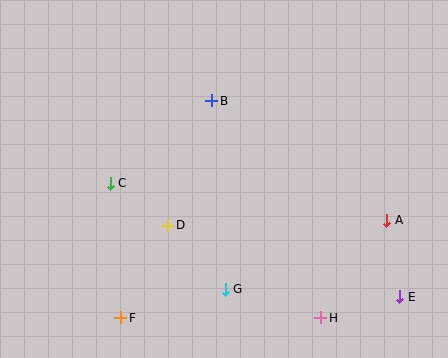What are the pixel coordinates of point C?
Point C is at (110, 183).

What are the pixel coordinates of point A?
Point A is at (387, 220).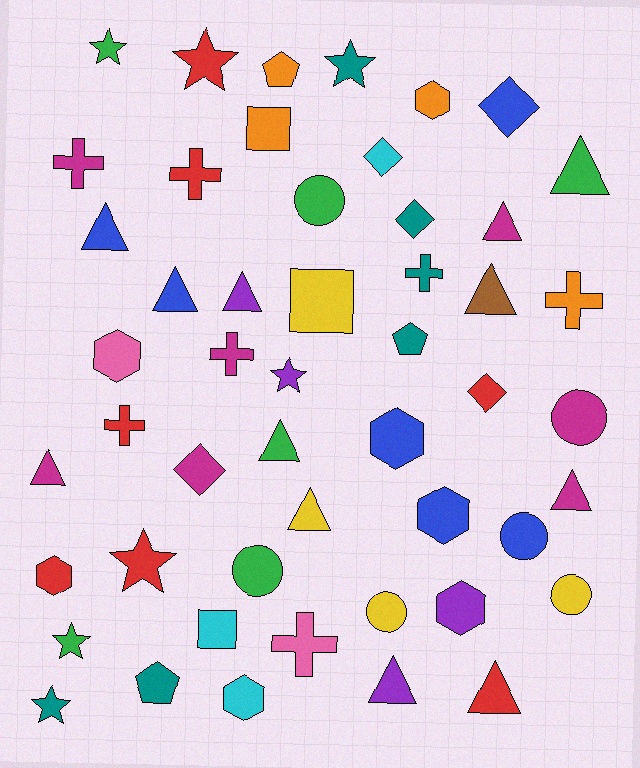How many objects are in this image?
There are 50 objects.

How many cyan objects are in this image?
There are 3 cyan objects.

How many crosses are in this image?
There are 7 crosses.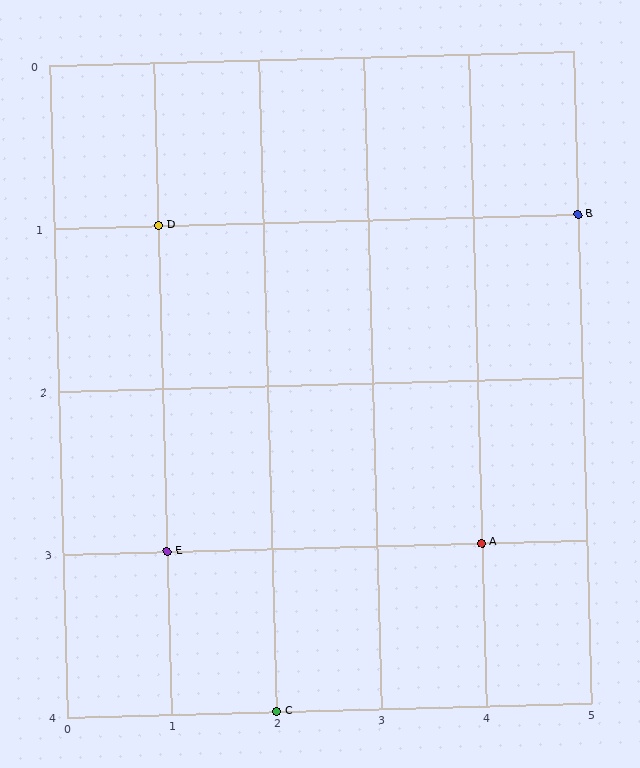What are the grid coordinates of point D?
Point D is at grid coordinates (1, 1).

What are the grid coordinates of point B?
Point B is at grid coordinates (5, 1).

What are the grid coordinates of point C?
Point C is at grid coordinates (2, 4).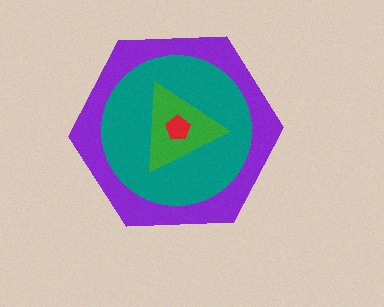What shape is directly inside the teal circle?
The green triangle.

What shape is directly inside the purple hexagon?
The teal circle.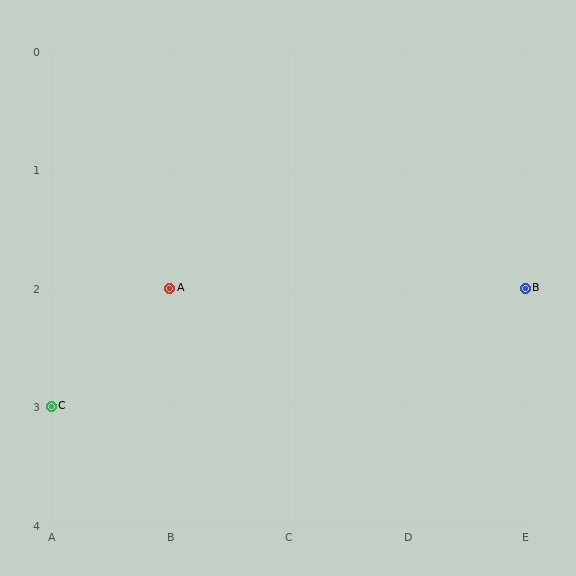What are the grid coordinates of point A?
Point A is at grid coordinates (B, 2).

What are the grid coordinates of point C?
Point C is at grid coordinates (A, 3).